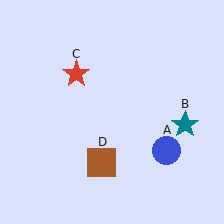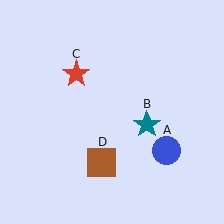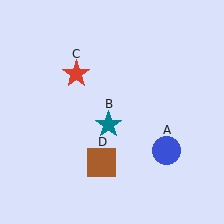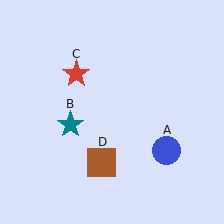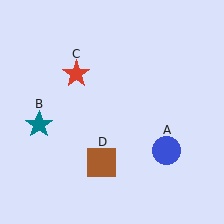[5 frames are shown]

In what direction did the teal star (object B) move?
The teal star (object B) moved left.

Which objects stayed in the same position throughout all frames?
Blue circle (object A) and red star (object C) and brown square (object D) remained stationary.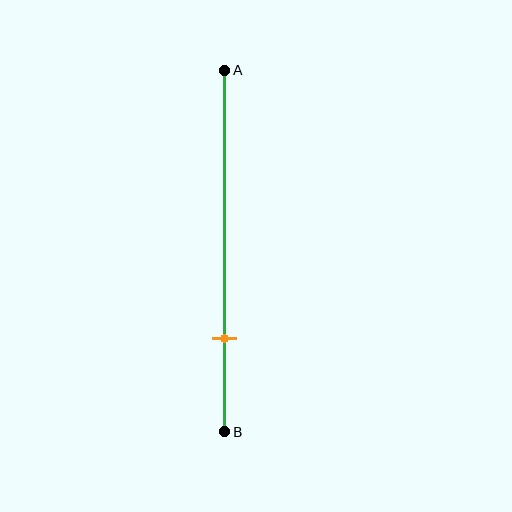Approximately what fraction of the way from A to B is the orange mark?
The orange mark is approximately 75% of the way from A to B.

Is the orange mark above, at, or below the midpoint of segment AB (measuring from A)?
The orange mark is below the midpoint of segment AB.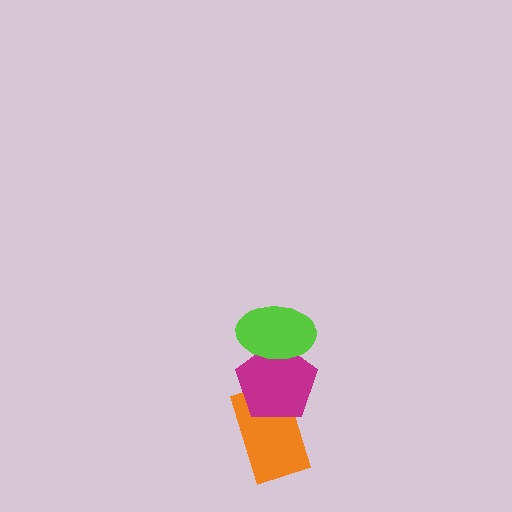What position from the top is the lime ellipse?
The lime ellipse is 1st from the top.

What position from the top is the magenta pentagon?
The magenta pentagon is 2nd from the top.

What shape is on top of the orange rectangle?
The magenta pentagon is on top of the orange rectangle.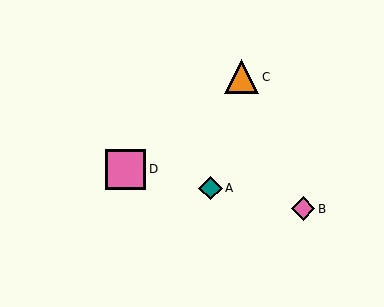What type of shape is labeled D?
Shape D is a pink square.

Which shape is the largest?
The pink square (labeled D) is the largest.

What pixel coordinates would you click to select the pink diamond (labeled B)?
Click at (303, 209) to select the pink diamond B.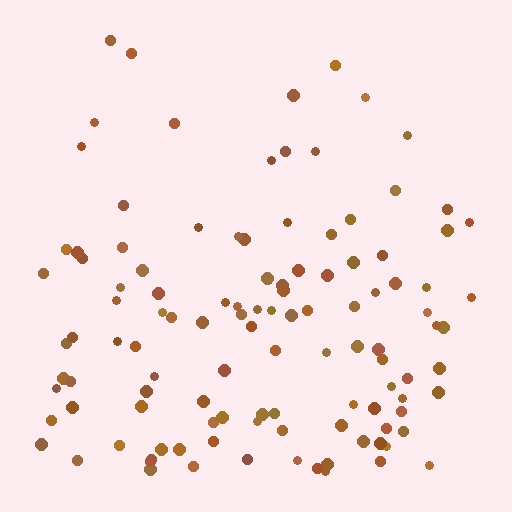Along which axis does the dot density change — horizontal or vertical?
Vertical.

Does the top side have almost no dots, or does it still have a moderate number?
Still a moderate number, just noticeably fewer than the bottom.